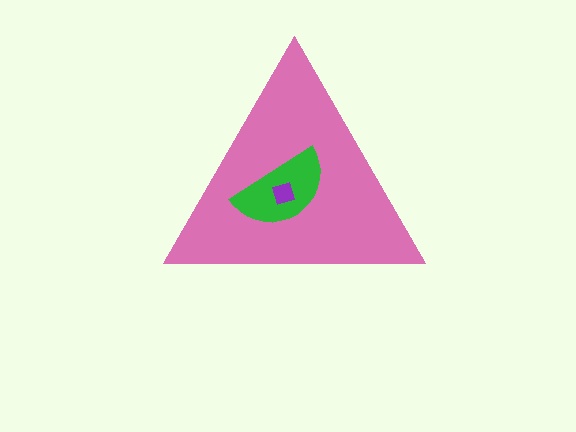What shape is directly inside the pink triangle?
The green semicircle.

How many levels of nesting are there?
3.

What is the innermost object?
The purple diamond.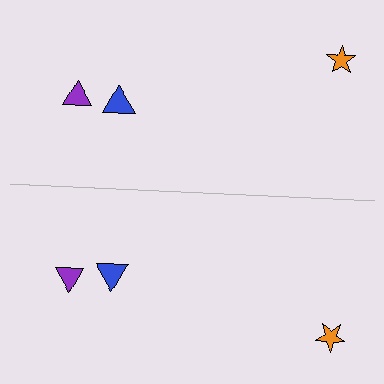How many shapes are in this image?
There are 6 shapes in this image.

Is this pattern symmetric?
Yes, this pattern has bilateral (reflection) symmetry.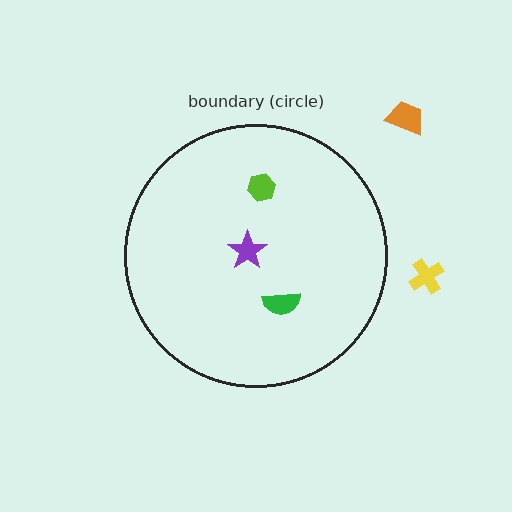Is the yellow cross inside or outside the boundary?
Outside.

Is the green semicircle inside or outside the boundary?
Inside.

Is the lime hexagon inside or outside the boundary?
Inside.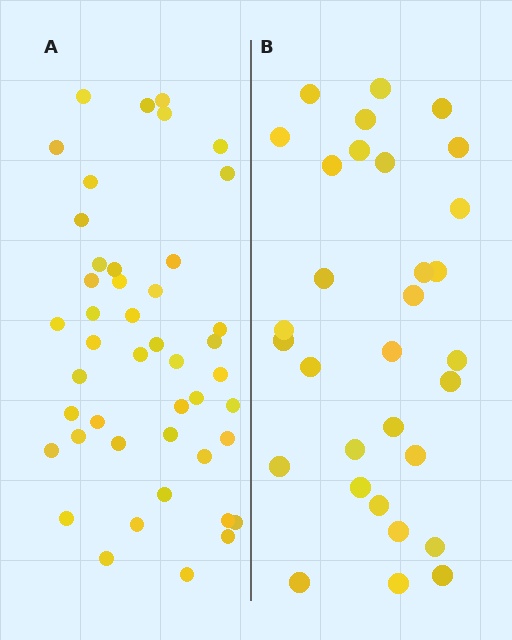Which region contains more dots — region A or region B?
Region A (the left region) has more dots.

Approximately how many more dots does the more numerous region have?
Region A has approximately 15 more dots than region B.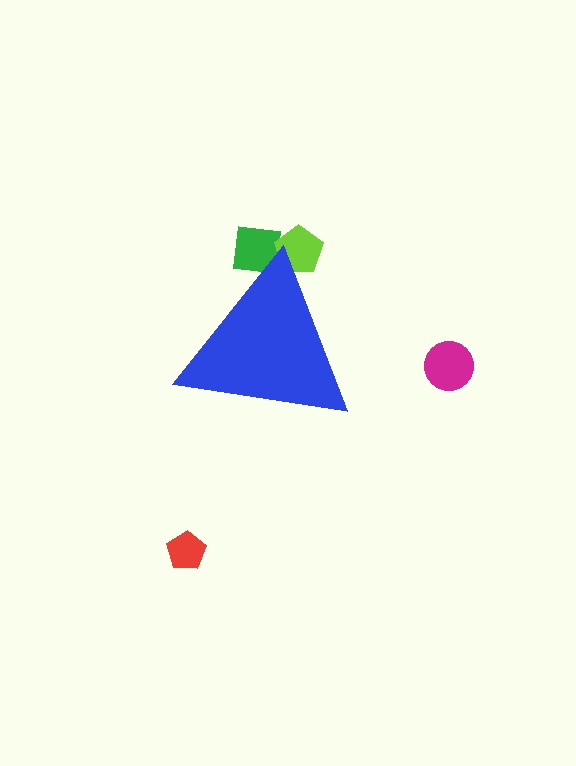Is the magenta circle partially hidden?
No, the magenta circle is fully visible.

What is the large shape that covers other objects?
A blue triangle.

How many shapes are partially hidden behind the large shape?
2 shapes are partially hidden.